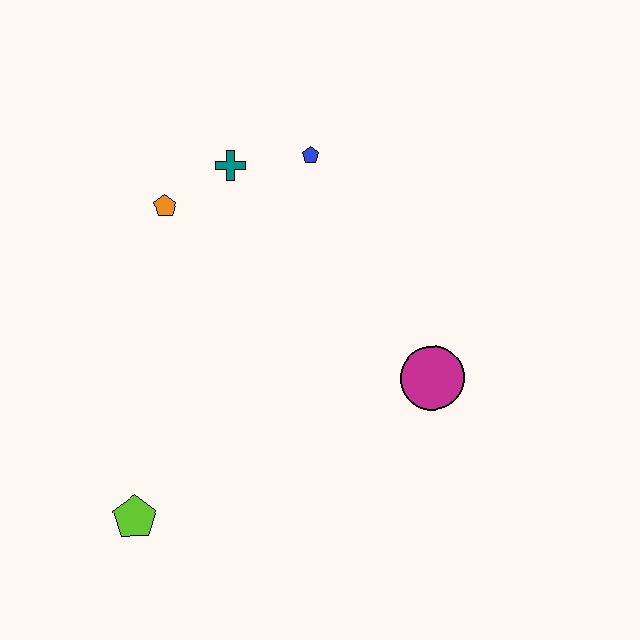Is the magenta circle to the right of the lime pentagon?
Yes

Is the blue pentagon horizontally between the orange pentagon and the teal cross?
No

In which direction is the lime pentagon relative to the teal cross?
The lime pentagon is below the teal cross.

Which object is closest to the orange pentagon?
The teal cross is closest to the orange pentagon.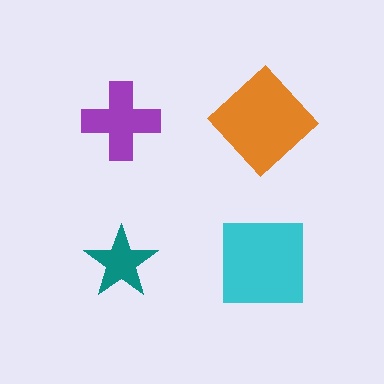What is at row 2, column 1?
A teal star.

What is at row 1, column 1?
A purple cross.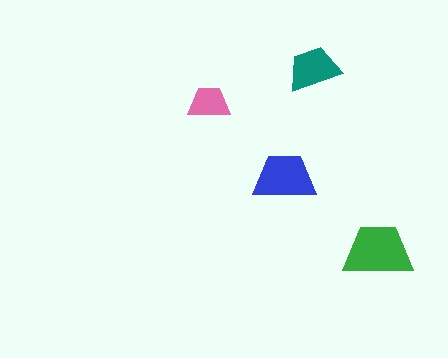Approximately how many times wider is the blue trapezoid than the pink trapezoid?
About 1.5 times wider.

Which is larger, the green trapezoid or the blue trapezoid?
The green one.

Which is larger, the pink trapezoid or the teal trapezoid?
The teal one.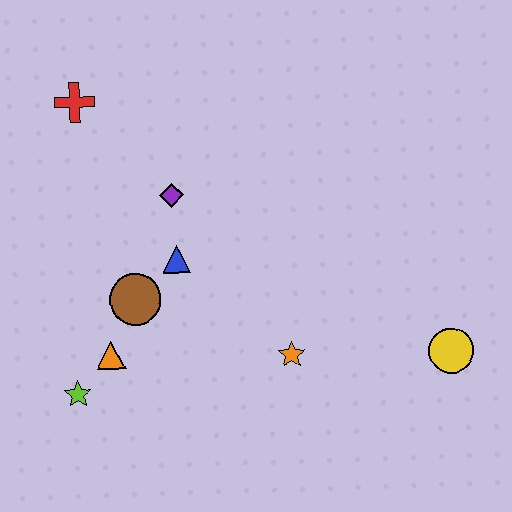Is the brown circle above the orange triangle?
Yes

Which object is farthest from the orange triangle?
The yellow circle is farthest from the orange triangle.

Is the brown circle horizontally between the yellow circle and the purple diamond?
No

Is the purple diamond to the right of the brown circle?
Yes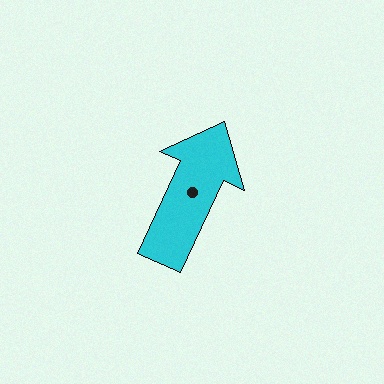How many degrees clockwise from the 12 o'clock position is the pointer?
Approximately 25 degrees.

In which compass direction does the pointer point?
Northeast.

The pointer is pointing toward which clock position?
Roughly 1 o'clock.